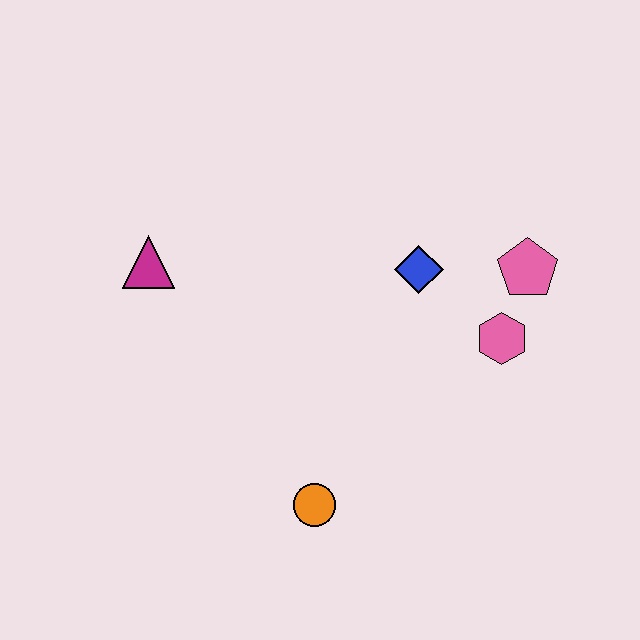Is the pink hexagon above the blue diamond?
No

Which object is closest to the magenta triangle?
The blue diamond is closest to the magenta triangle.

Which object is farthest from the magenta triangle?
The pink pentagon is farthest from the magenta triangle.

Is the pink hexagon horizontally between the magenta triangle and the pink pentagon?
Yes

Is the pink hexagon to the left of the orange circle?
No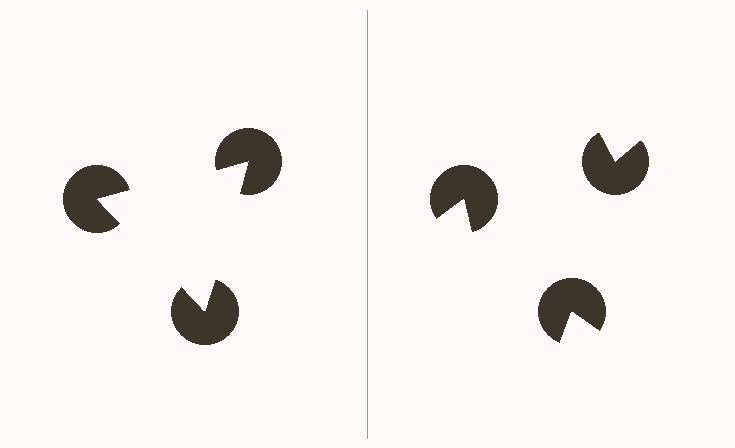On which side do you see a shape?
An illusory triangle appears on the left side. On the right side the wedge cuts are rotated, so no coherent shape forms.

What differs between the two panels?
The pac-man discs are positioned identically on both sides; only the wedge orientations differ. On the left they align to a triangle; on the right they are misaligned.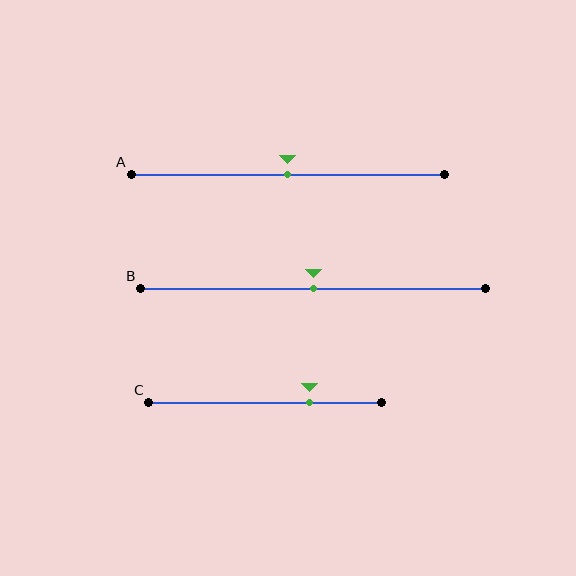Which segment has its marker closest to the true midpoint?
Segment A has its marker closest to the true midpoint.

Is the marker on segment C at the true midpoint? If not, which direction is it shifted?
No, the marker on segment C is shifted to the right by about 19% of the segment length.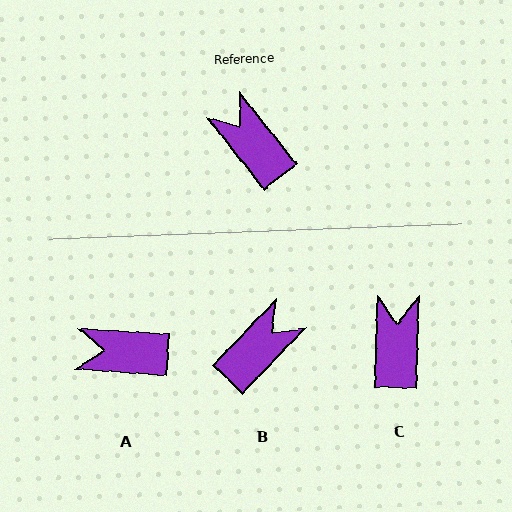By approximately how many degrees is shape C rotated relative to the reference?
Approximately 40 degrees clockwise.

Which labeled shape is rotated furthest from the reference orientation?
B, about 83 degrees away.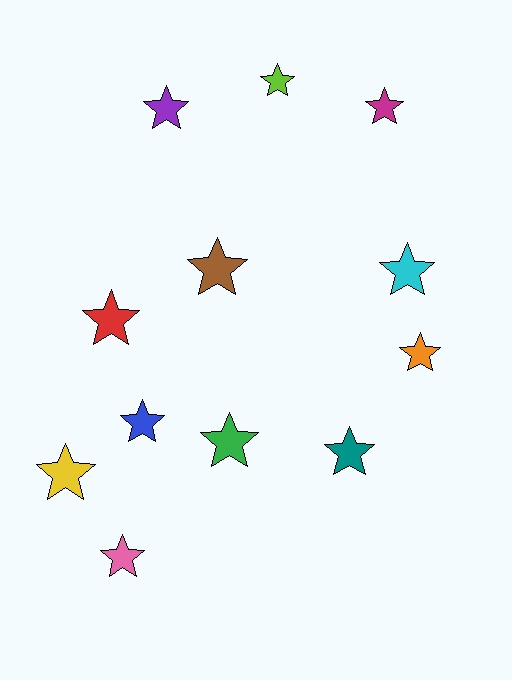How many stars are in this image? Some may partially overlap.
There are 12 stars.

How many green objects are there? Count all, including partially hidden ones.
There is 1 green object.